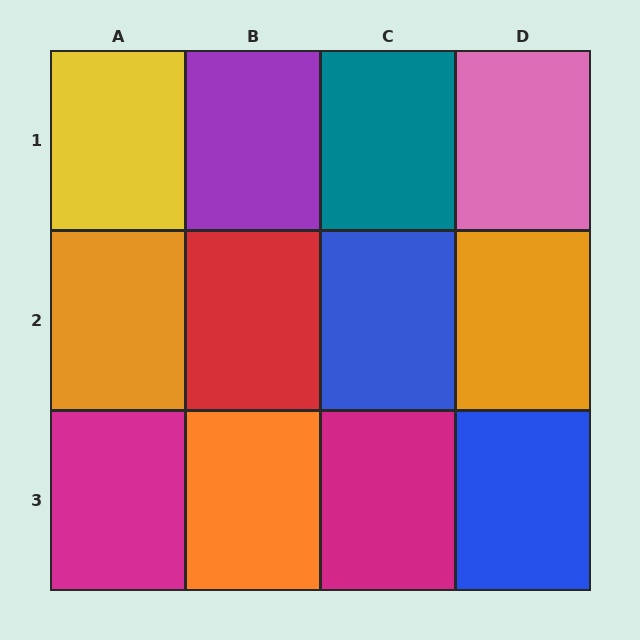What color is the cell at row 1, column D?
Pink.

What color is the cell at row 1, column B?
Purple.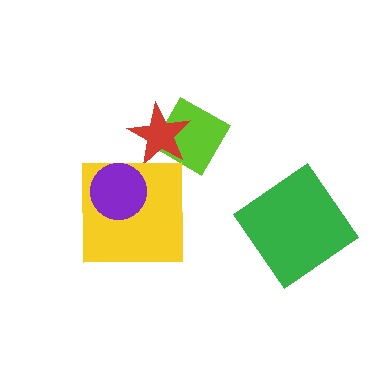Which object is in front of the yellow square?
The purple circle is in front of the yellow square.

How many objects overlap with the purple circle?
1 object overlaps with the purple circle.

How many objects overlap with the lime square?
1 object overlaps with the lime square.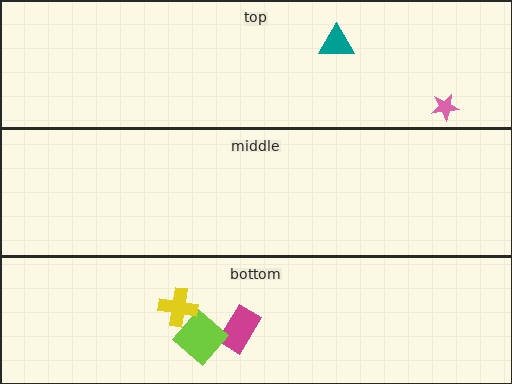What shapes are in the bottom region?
The magenta rectangle, the lime diamond, the yellow cross.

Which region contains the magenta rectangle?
The bottom region.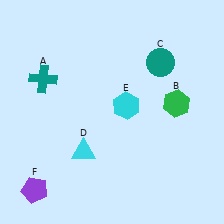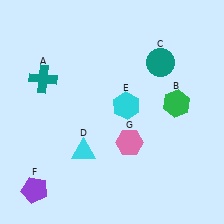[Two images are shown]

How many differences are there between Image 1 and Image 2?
There is 1 difference between the two images.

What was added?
A pink hexagon (G) was added in Image 2.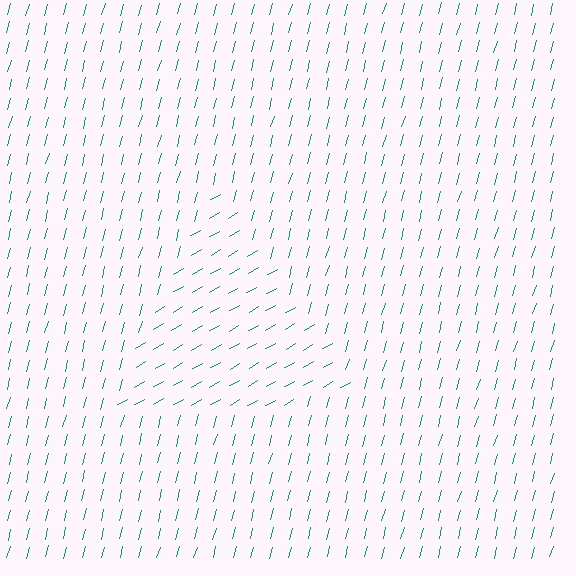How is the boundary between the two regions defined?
The boundary is defined purely by a change in line orientation (approximately 45 degrees difference). All lines are the same color and thickness.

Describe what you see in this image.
The image is filled with small teal line segments. A triangle region in the image has lines oriented differently from the surrounding lines, creating a visible texture boundary.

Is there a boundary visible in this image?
Yes, there is a texture boundary formed by a change in line orientation.